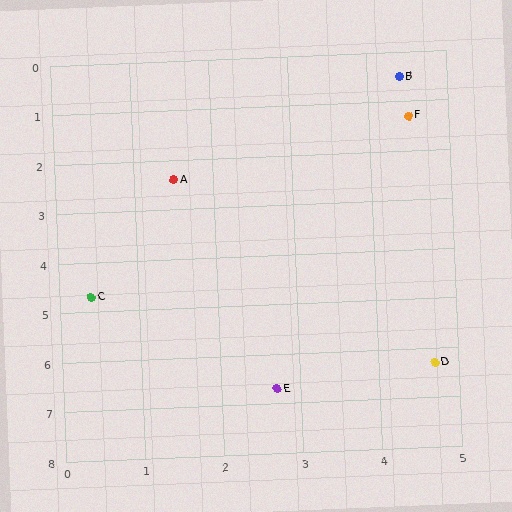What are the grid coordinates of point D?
Point D is at approximately (4.7, 6.3).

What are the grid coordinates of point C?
Point C is at approximately (0.4, 4.7).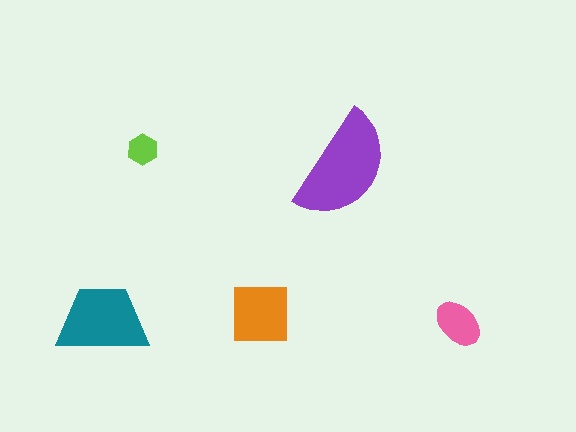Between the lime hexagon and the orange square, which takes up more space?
The orange square.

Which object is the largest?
The purple semicircle.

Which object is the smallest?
The lime hexagon.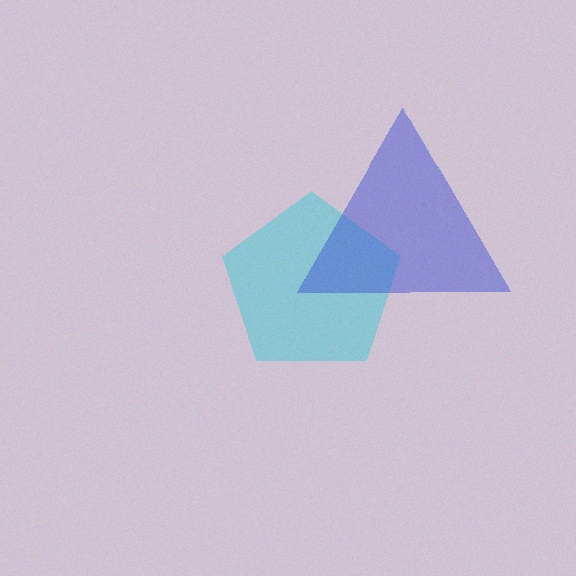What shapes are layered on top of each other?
The layered shapes are: a cyan pentagon, a blue triangle.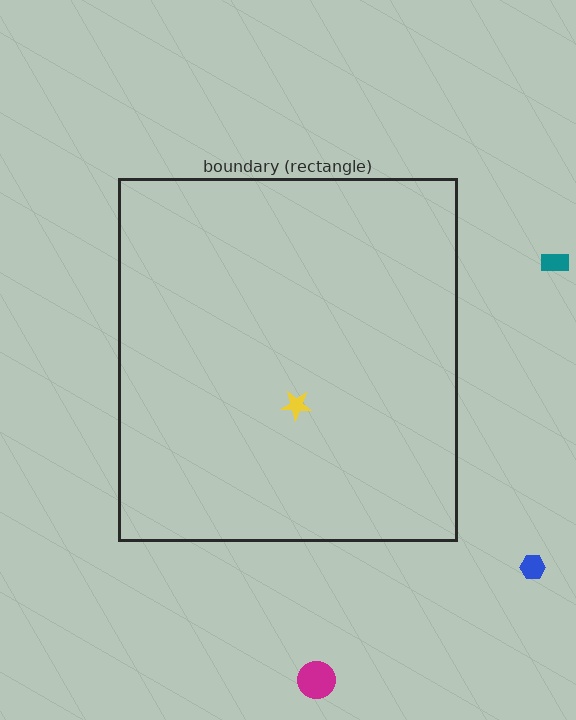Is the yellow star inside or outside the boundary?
Inside.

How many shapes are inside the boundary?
1 inside, 3 outside.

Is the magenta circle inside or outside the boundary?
Outside.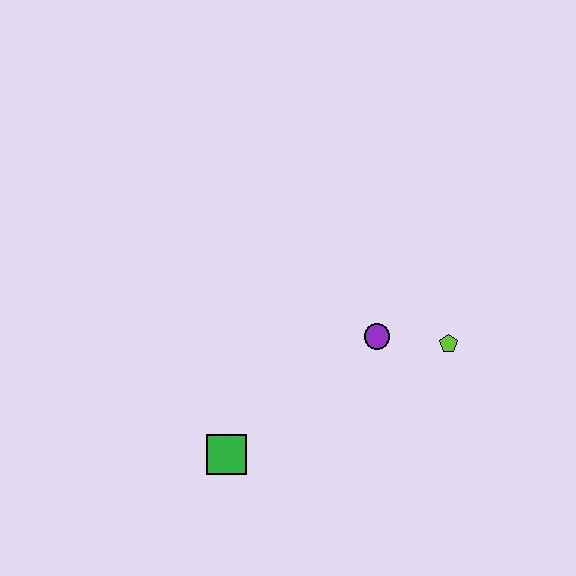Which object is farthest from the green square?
The lime pentagon is farthest from the green square.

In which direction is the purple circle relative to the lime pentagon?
The purple circle is to the left of the lime pentagon.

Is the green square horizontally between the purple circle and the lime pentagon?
No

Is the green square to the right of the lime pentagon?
No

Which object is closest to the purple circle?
The lime pentagon is closest to the purple circle.